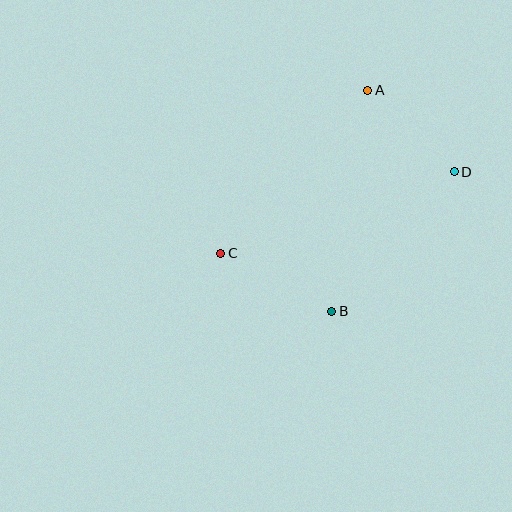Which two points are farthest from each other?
Points C and D are farthest from each other.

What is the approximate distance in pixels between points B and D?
The distance between B and D is approximately 186 pixels.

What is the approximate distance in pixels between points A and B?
The distance between A and B is approximately 224 pixels.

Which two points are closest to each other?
Points A and D are closest to each other.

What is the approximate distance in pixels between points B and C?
The distance between B and C is approximately 125 pixels.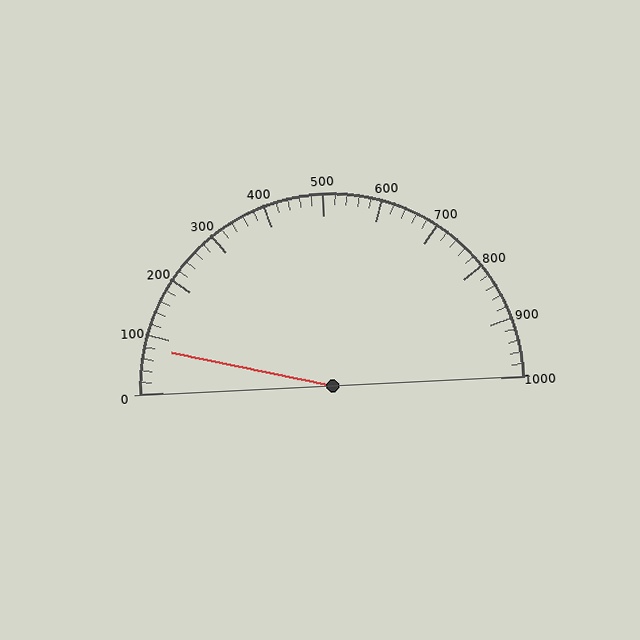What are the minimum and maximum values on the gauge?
The gauge ranges from 0 to 1000.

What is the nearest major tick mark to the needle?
The nearest major tick mark is 100.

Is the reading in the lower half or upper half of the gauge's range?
The reading is in the lower half of the range (0 to 1000).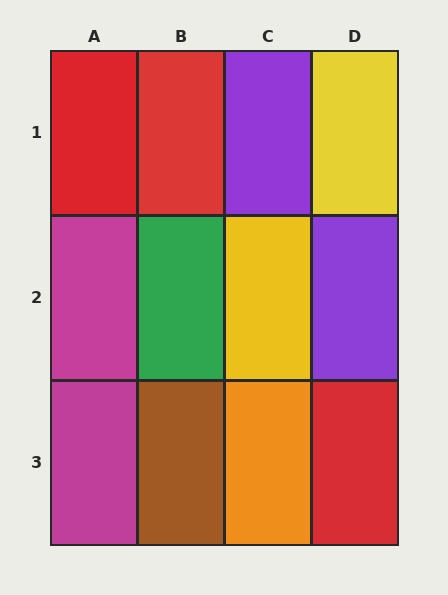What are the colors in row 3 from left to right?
Magenta, brown, orange, red.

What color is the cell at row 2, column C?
Yellow.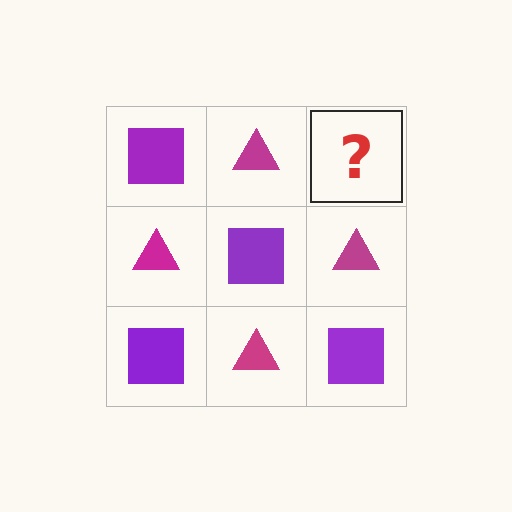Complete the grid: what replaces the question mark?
The question mark should be replaced with a purple square.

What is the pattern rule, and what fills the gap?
The rule is that it alternates purple square and magenta triangle in a checkerboard pattern. The gap should be filled with a purple square.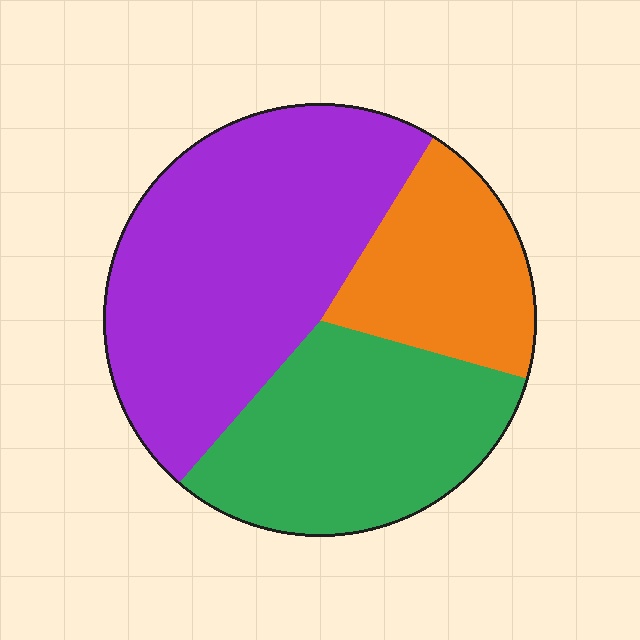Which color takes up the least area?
Orange, at roughly 20%.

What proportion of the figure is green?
Green takes up about one third (1/3) of the figure.